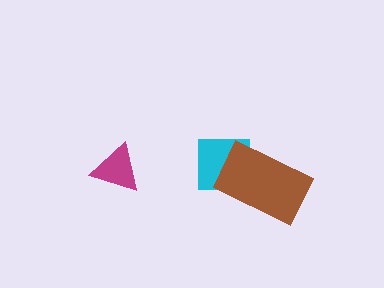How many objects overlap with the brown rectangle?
1 object overlaps with the brown rectangle.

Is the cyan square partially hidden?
Yes, it is partially covered by another shape.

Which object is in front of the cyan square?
The brown rectangle is in front of the cyan square.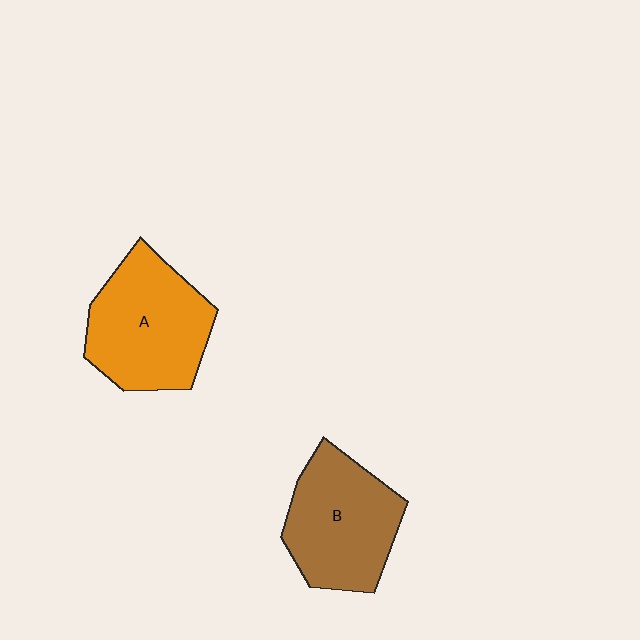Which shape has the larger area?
Shape A (orange).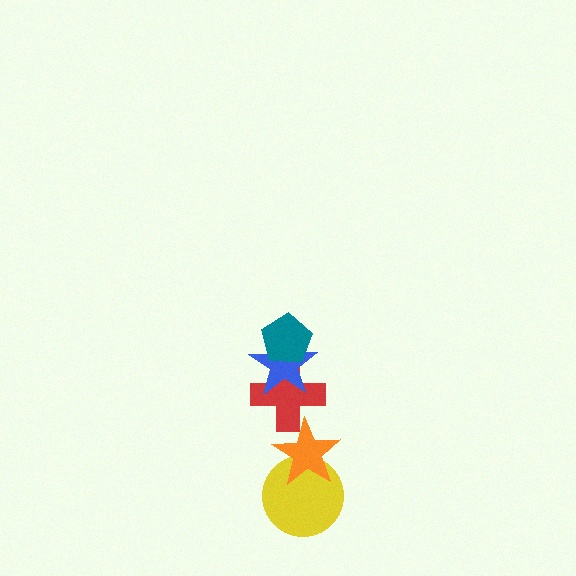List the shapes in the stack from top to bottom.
From top to bottom: the teal pentagon, the blue star, the red cross, the orange star, the yellow circle.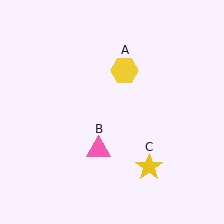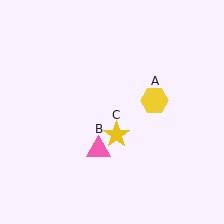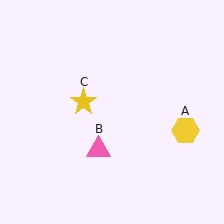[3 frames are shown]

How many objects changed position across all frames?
2 objects changed position: yellow hexagon (object A), yellow star (object C).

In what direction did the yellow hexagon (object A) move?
The yellow hexagon (object A) moved down and to the right.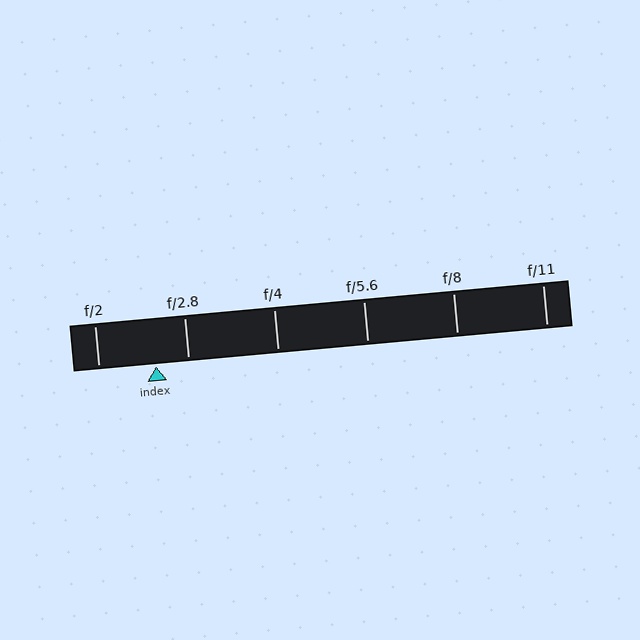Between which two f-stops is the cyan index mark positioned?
The index mark is between f/2 and f/2.8.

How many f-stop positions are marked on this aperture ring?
There are 6 f-stop positions marked.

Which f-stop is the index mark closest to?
The index mark is closest to f/2.8.